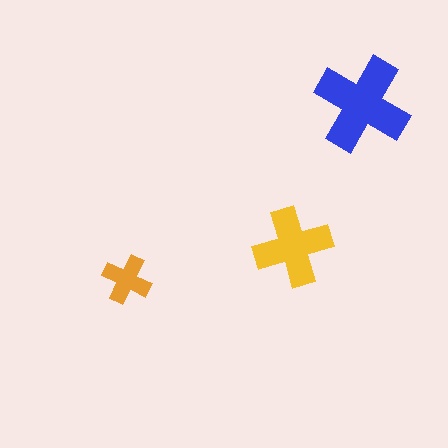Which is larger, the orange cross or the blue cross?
The blue one.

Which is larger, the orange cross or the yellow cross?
The yellow one.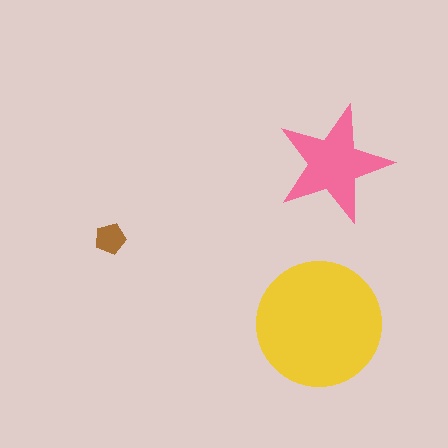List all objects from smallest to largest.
The brown pentagon, the pink star, the yellow circle.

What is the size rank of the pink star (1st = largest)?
2nd.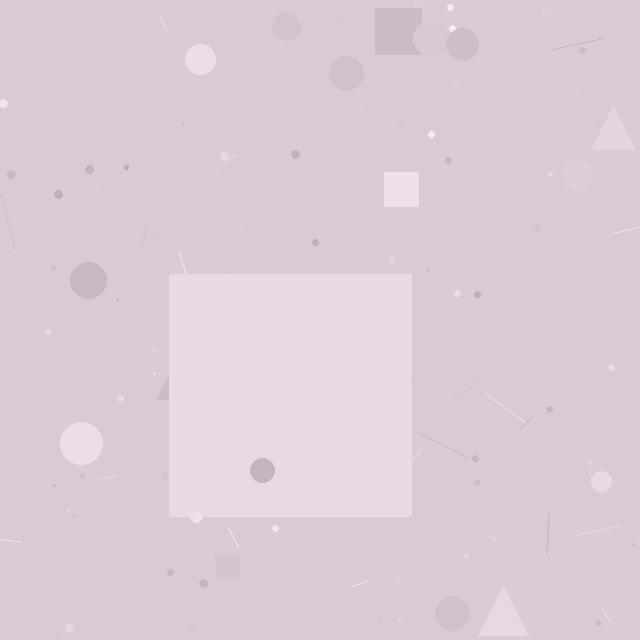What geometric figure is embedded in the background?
A square is embedded in the background.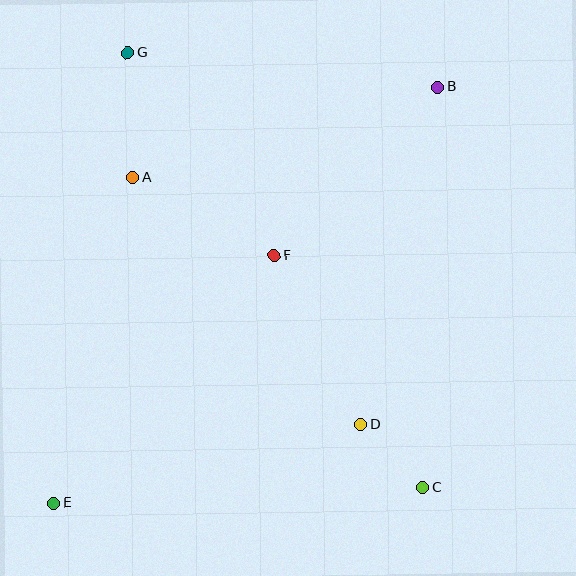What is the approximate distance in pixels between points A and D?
The distance between A and D is approximately 335 pixels.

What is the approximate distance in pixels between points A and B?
The distance between A and B is approximately 318 pixels.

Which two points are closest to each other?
Points C and D are closest to each other.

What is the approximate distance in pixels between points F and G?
The distance between F and G is approximately 250 pixels.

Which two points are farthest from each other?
Points B and E are farthest from each other.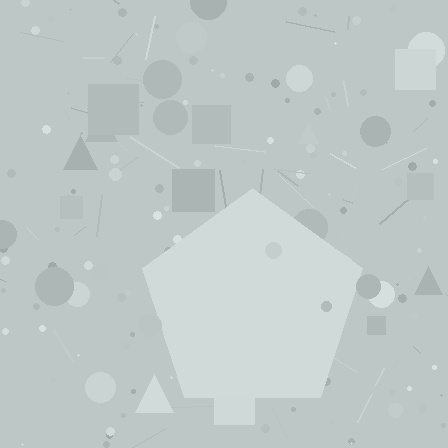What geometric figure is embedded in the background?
A pentagon is embedded in the background.